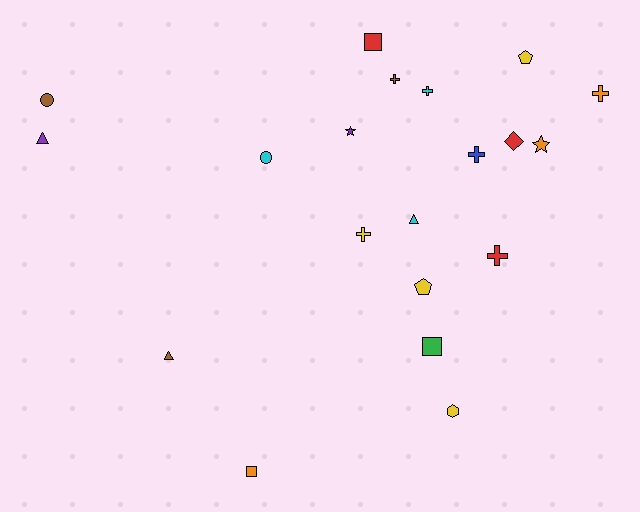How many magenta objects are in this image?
There are no magenta objects.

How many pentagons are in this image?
There are 2 pentagons.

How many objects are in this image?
There are 20 objects.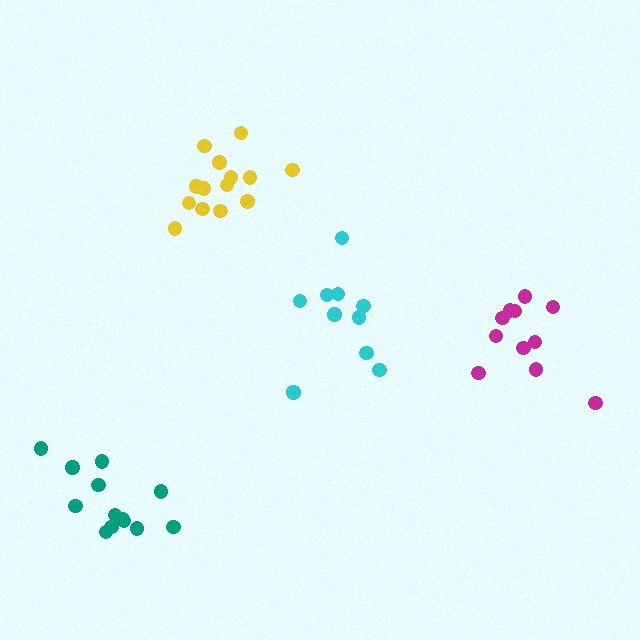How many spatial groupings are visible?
There are 4 spatial groupings.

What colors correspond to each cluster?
The clusters are colored: cyan, magenta, teal, yellow.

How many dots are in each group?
Group 1: 10 dots, Group 2: 11 dots, Group 3: 13 dots, Group 4: 14 dots (48 total).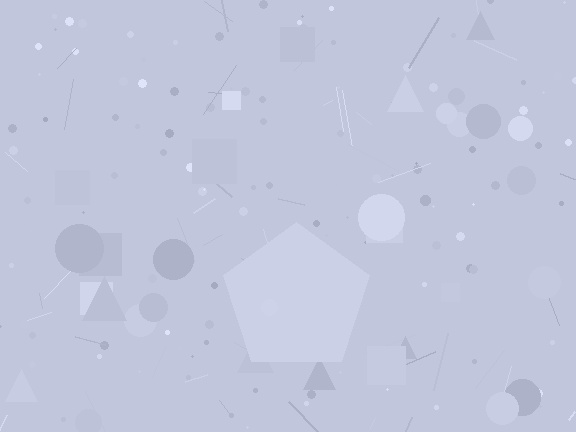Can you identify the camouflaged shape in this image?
The camouflaged shape is a pentagon.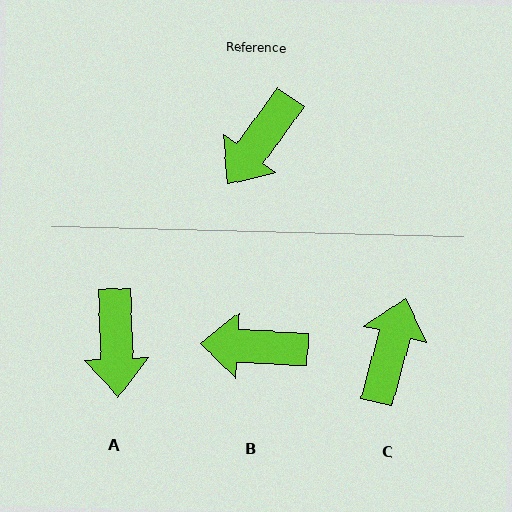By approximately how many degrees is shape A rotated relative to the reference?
Approximately 38 degrees counter-clockwise.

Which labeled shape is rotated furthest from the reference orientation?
C, about 159 degrees away.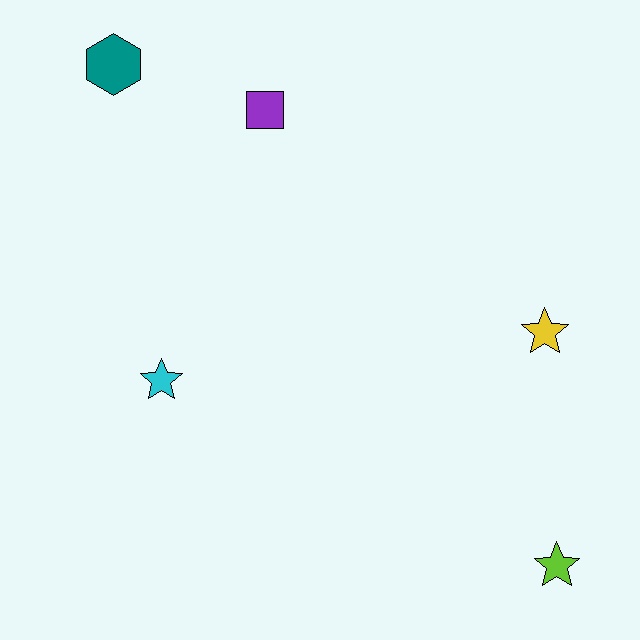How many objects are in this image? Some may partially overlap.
There are 5 objects.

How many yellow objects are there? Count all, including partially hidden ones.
There is 1 yellow object.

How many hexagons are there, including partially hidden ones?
There is 1 hexagon.